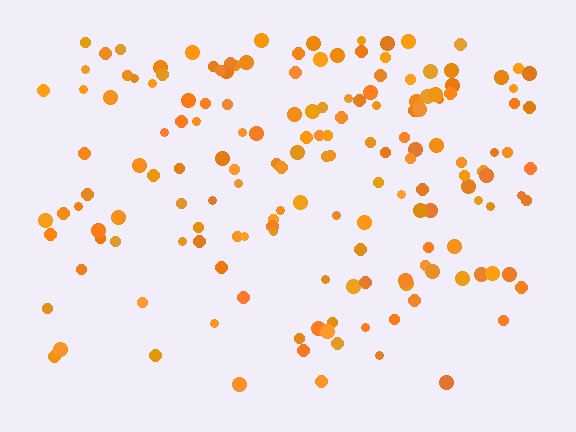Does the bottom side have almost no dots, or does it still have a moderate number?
Still a moderate number, just noticeably fewer than the top.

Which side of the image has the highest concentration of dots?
The top.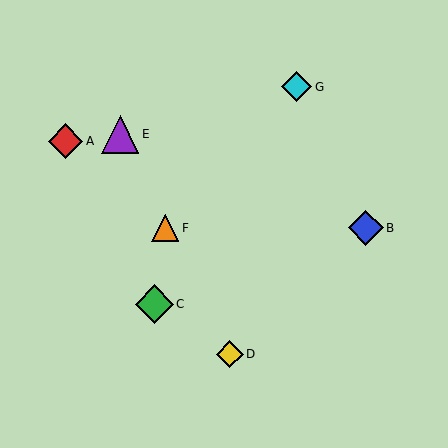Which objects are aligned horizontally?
Objects B, F are aligned horizontally.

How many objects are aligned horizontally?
2 objects (B, F) are aligned horizontally.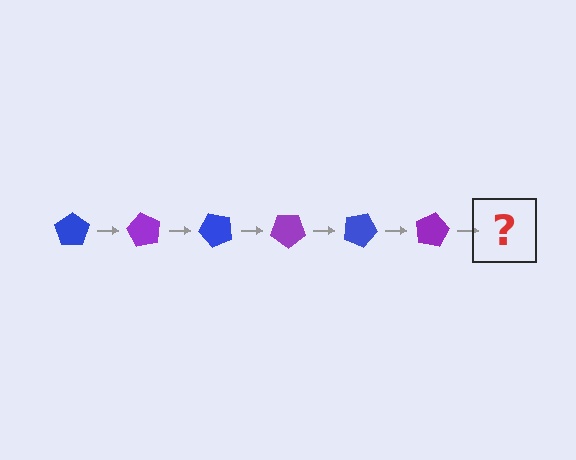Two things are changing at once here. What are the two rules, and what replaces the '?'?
The two rules are that it rotates 60 degrees each step and the color cycles through blue and purple. The '?' should be a blue pentagon, rotated 360 degrees from the start.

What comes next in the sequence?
The next element should be a blue pentagon, rotated 360 degrees from the start.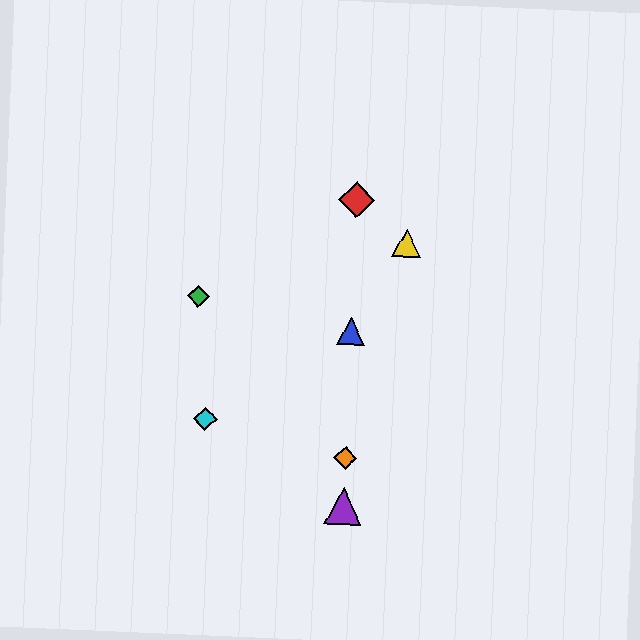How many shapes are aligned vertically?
4 shapes (the red diamond, the blue triangle, the purple triangle, the orange diamond) are aligned vertically.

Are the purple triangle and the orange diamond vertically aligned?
Yes, both are at x≈343.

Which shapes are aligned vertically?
The red diamond, the blue triangle, the purple triangle, the orange diamond are aligned vertically.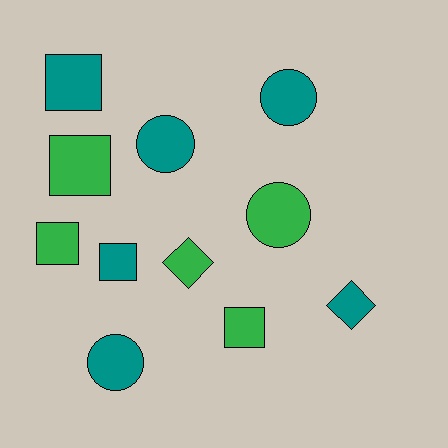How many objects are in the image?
There are 11 objects.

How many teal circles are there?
There are 3 teal circles.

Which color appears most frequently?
Teal, with 6 objects.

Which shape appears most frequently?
Square, with 5 objects.